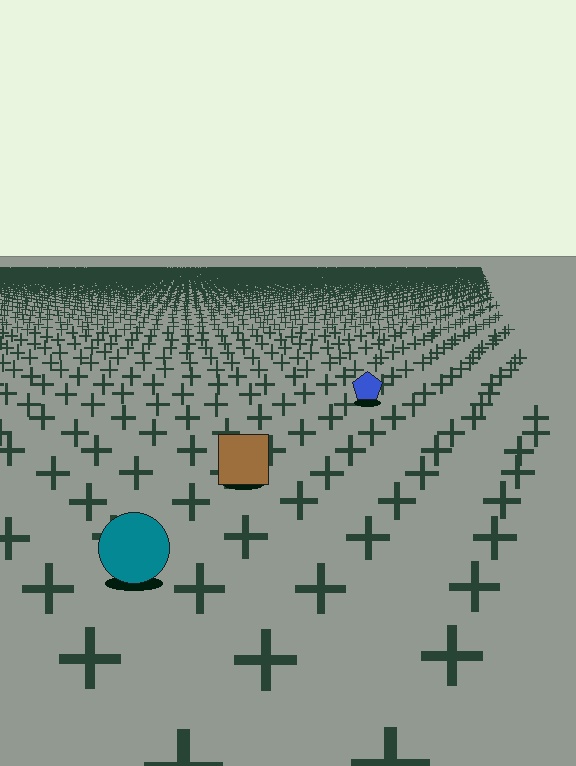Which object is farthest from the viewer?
The blue pentagon is farthest from the viewer. It appears smaller and the ground texture around it is denser.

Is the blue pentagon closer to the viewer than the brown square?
No. The brown square is closer — you can tell from the texture gradient: the ground texture is coarser near it.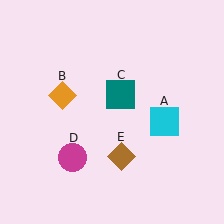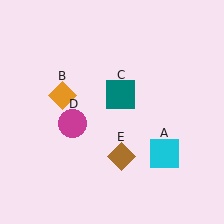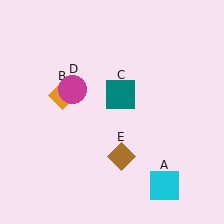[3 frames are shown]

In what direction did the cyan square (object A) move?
The cyan square (object A) moved down.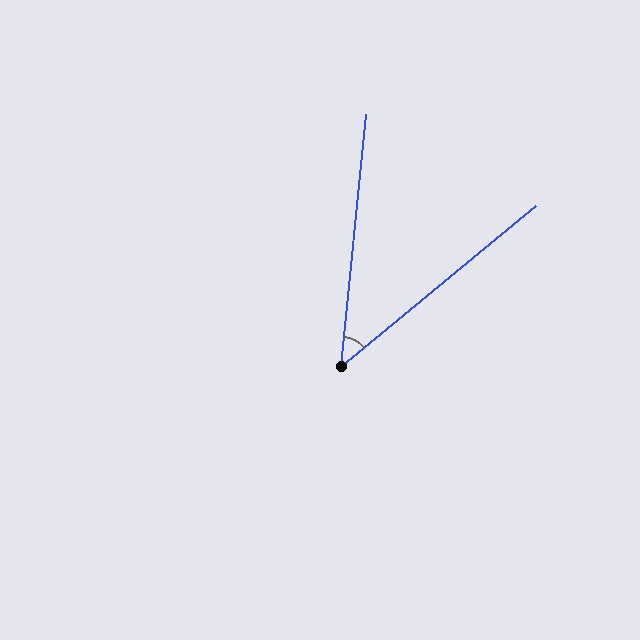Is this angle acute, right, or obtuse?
It is acute.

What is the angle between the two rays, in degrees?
Approximately 45 degrees.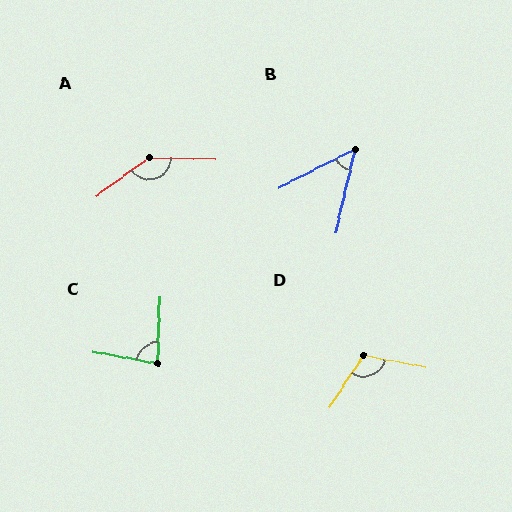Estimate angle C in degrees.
Approximately 81 degrees.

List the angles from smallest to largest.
B (50°), C (81°), D (111°), A (143°).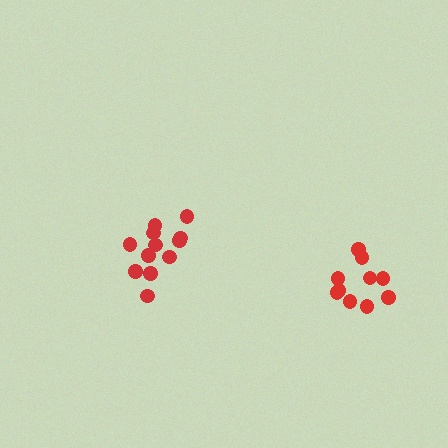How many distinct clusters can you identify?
There are 2 distinct clusters.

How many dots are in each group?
Group 1: 10 dots, Group 2: 12 dots (22 total).